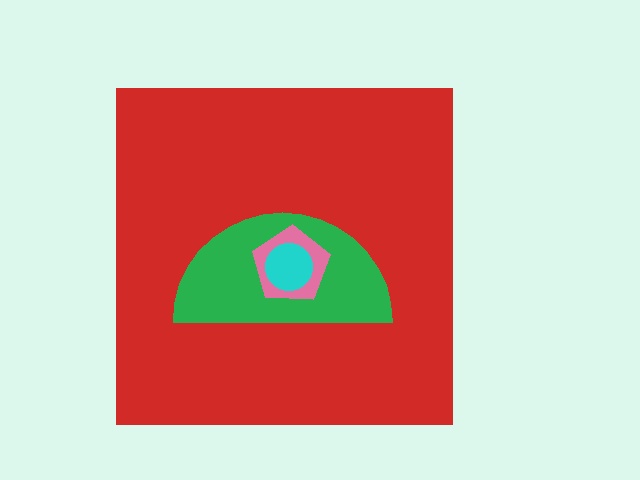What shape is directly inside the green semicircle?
The pink pentagon.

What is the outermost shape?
The red square.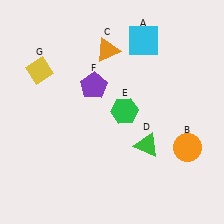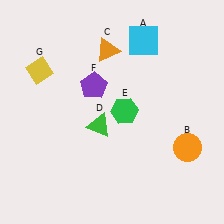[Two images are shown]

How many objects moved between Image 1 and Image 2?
1 object moved between the two images.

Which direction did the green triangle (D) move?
The green triangle (D) moved left.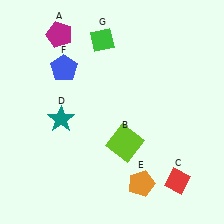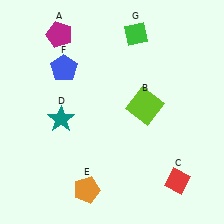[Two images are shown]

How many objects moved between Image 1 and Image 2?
3 objects moved between the two images.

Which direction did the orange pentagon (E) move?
The orange pentagon (E) moved left.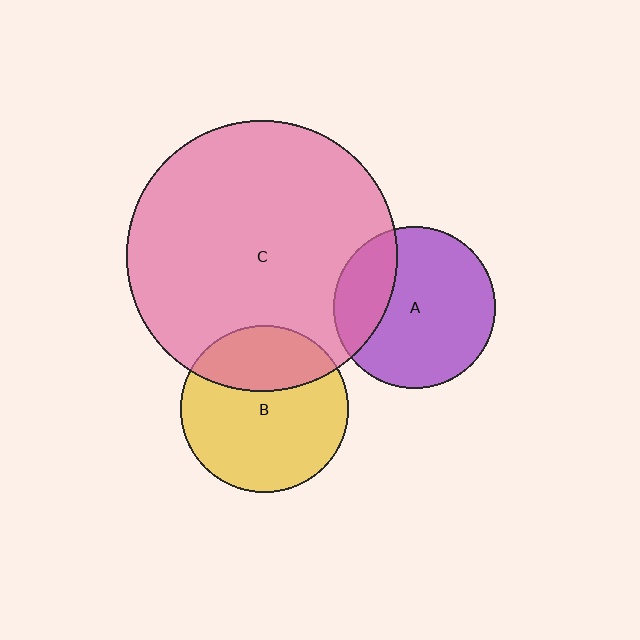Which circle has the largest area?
Circle C (pink).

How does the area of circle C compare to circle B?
Approximately 2.6 times.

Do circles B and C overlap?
Yes.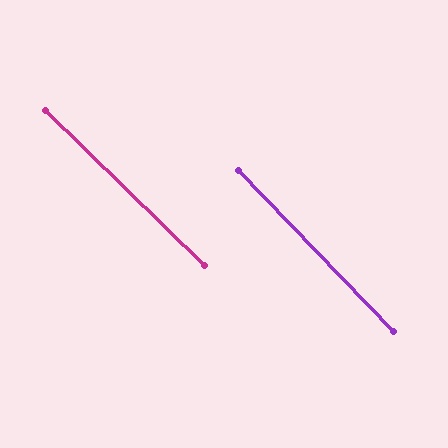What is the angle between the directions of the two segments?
Approximately 2 degrees.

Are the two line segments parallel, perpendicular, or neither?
Parallel — their directions differ by only 1.9°.